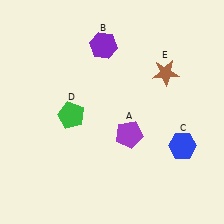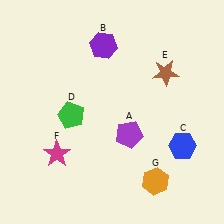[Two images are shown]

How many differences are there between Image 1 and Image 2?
There are 2 differences between the two images.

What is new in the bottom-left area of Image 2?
A magenta star (F) was added in the bottom-left area of Image 2.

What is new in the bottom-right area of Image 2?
An orange hexagon (G) was added in the bottom-right area of Image 2.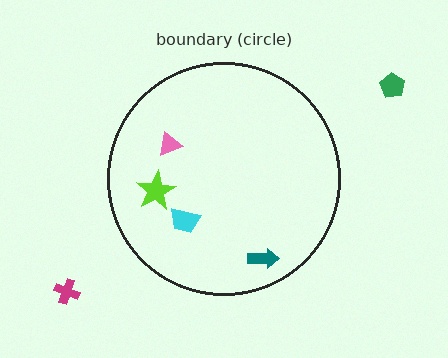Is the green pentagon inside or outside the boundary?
Outside.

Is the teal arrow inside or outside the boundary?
Inside.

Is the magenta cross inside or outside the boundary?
Outside.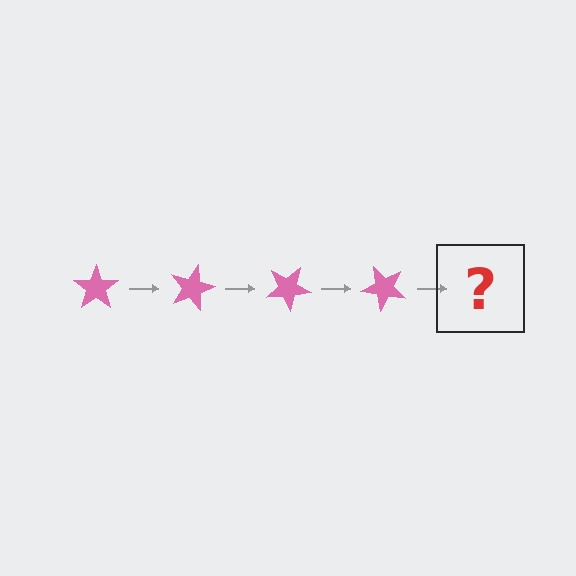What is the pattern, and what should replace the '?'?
The pattern is that the star rotates 15 degrees each step. The '?' should be a pink star rotated 60 degrees.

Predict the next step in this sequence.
The next step is a pink star rotated 60 degrees.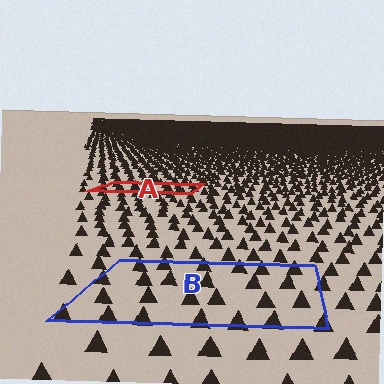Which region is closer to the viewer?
Region B is closer. The texture elements there are larger and more spread out.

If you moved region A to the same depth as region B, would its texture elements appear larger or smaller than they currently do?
They would appear larger. At a closer depth, the same texture elements are projected at a bigger on-screen size.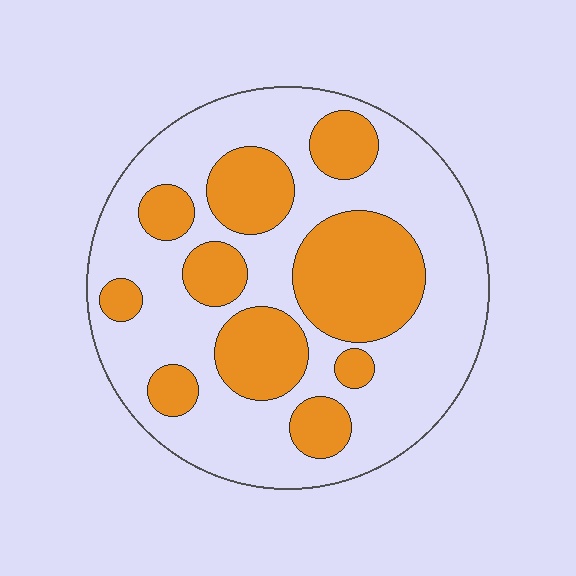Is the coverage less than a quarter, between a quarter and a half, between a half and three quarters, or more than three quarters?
Between a quarter and a half.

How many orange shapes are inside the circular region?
10.